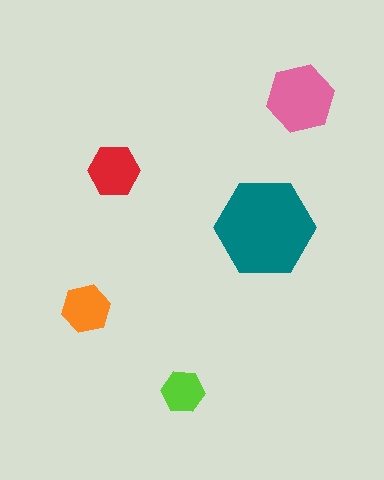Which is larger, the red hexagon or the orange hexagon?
The red one.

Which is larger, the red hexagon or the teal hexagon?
The teal one.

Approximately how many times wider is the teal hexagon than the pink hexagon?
About 1.5 times wider.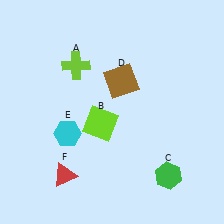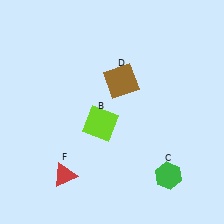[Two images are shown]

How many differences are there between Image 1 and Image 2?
There are 2 differences between the two images.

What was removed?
The cyan hexagon (E), the lime cross (A) were removed in Image 2.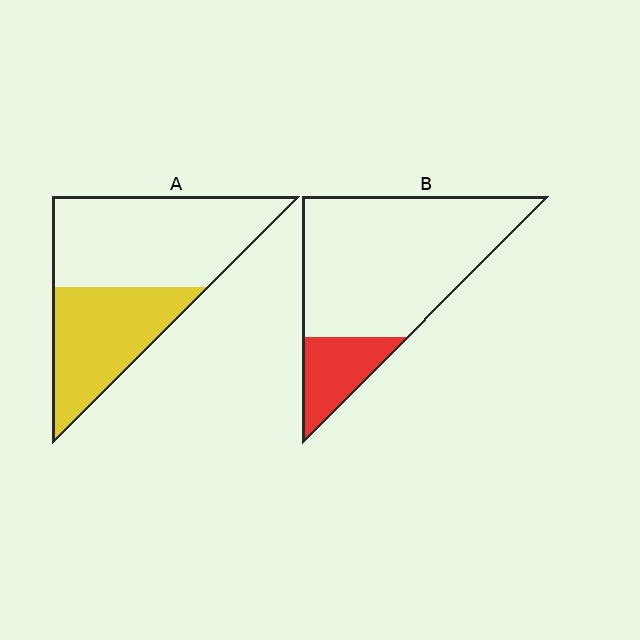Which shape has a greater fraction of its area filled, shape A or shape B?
Shape A.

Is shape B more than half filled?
No.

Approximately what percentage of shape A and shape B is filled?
A is approximately 40% and B is approximately 20%.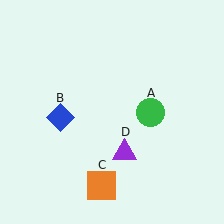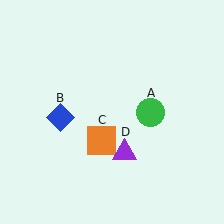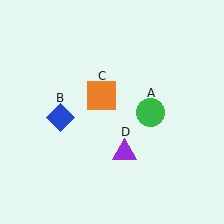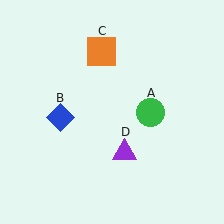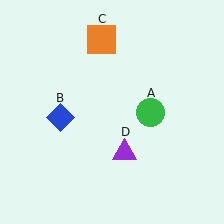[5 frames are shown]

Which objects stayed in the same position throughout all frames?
Green circle (object A) and blue diamond (object B) and purple triangle (object D) remained stationary.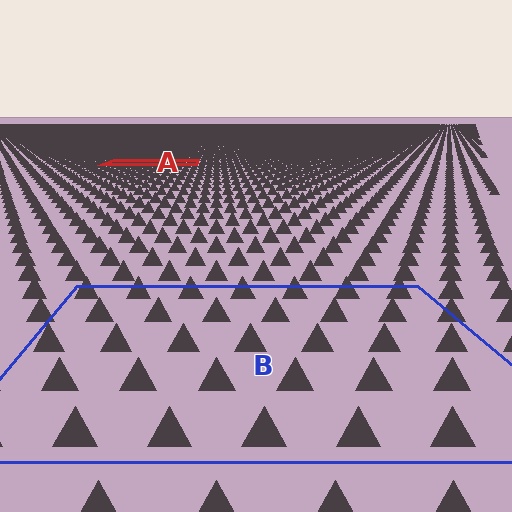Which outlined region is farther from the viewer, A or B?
Region A is farther from the viewer — the texture elements inside it appear smaller and more densely packed.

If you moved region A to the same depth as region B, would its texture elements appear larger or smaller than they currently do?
They would appear larger. At a closer depth, the same texture elements are projected at a bigger on-screen size.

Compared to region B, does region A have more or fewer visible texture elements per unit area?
Region A has more texture elements per unit area — they are packed more densely because it is farther away.